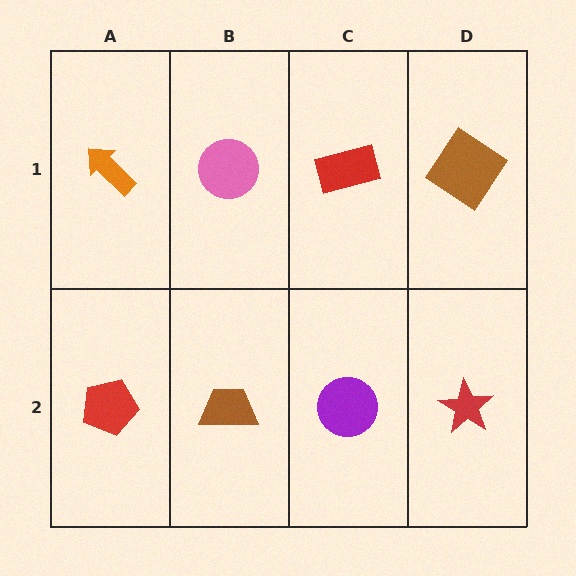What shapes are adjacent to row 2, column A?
An orange arrow (row 1, column A), a brown trapezoid (row 2, column B).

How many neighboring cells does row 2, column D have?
2.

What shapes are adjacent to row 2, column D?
A brown diamond (row 1, column D), a purple circle (row 2, column C).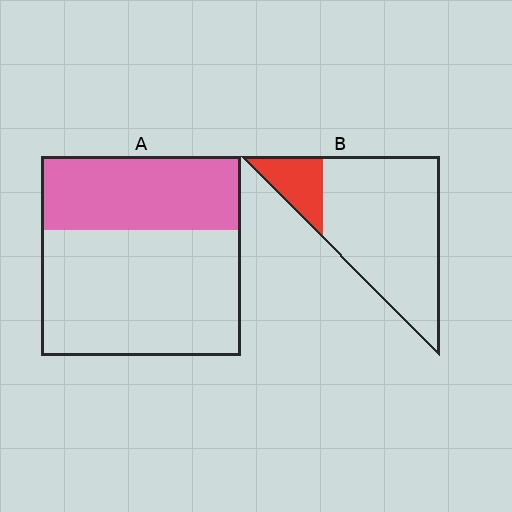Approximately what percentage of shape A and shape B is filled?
A is approximately 35% and B is approximately 15%.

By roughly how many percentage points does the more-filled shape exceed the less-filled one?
By roughly 20 percentage points (A over B).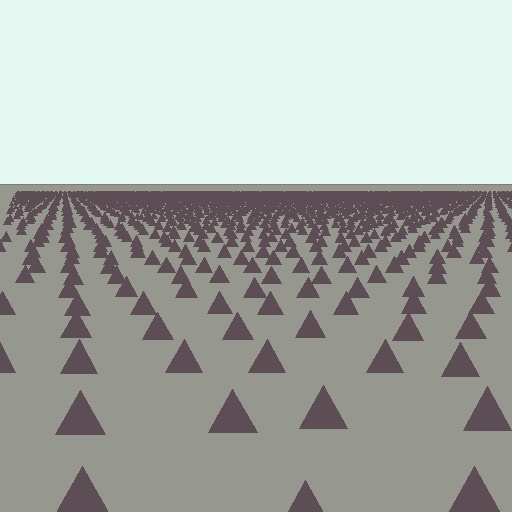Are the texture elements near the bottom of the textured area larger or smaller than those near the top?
Larger. Near the bottom, elements are closer to the viewer and appear at a bigger on-screen size.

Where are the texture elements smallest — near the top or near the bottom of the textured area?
Near the top.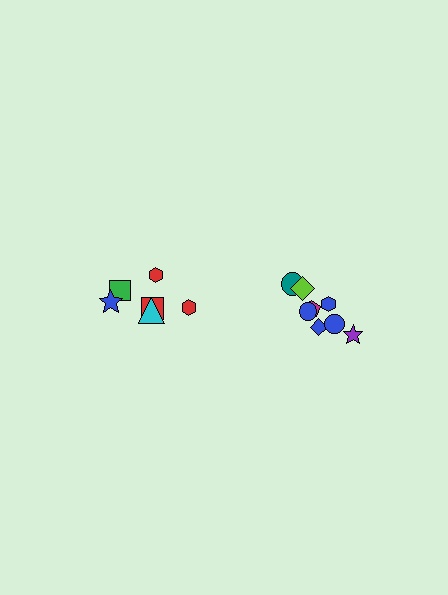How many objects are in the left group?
There are 6 objects.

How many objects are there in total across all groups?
There are 14 objects.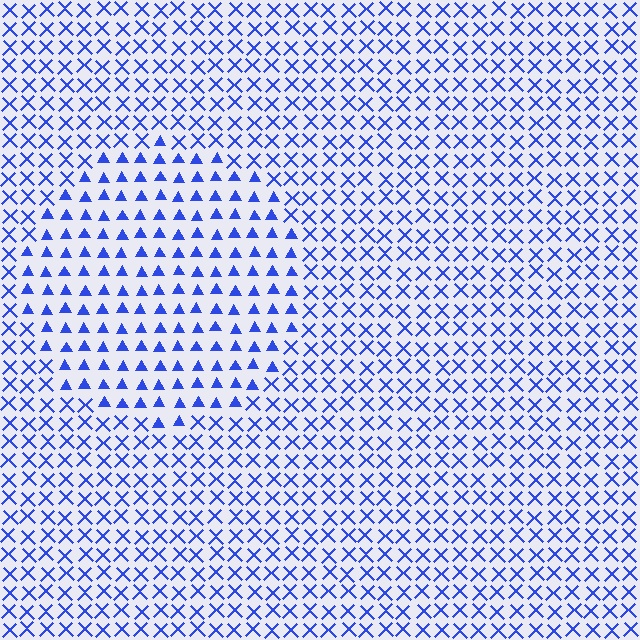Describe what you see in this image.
The image is filled with small blue elements arranged in a uniform grid. A circle-shaped region contains triangles, while the surrounding area contains X marks. The boundary is defined purely by the change in element shape.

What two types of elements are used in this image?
The image uses triangles inside the circle region and X marks outside it.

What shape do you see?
I see a circle.